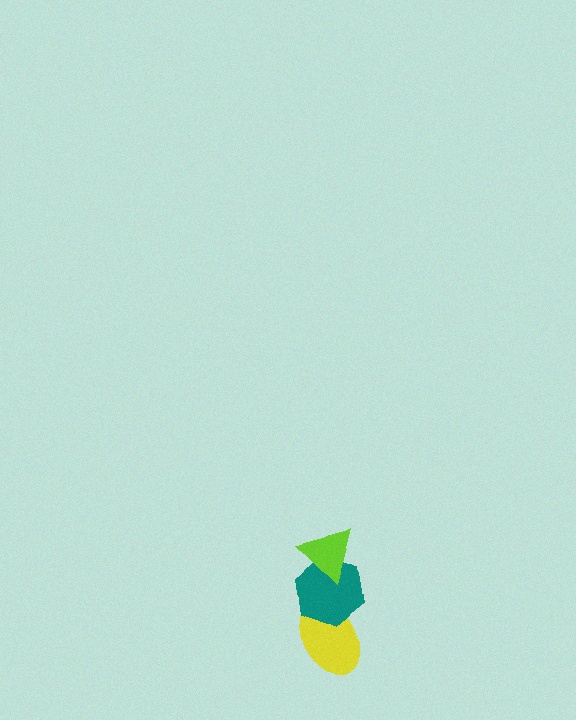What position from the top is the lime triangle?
The lime triangle is 1st from the top.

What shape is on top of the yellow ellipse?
The teal hexagon is on top of the yellow ellipse.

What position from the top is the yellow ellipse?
The yellow ellipse is 3rd from the top.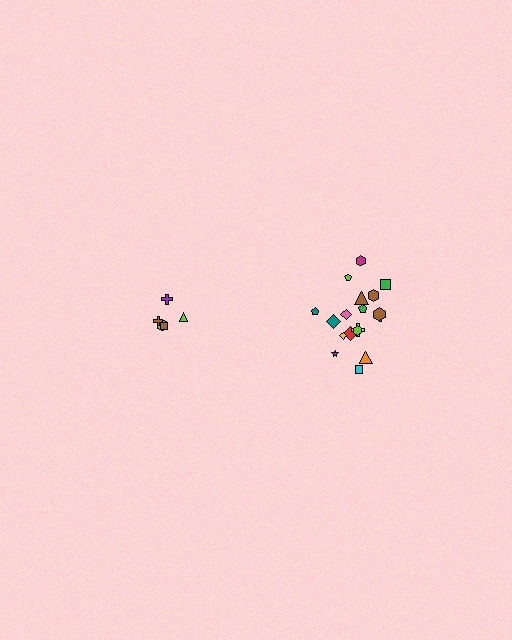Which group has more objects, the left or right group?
The right group.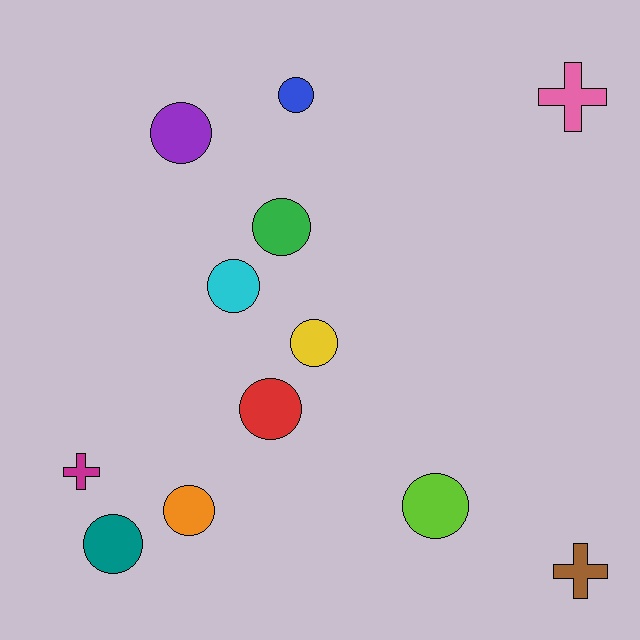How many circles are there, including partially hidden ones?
There are 9 circles.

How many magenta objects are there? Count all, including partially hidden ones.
There is 1 magenta object.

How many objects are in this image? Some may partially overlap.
There are 12 objects.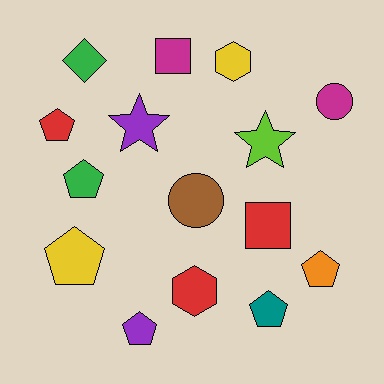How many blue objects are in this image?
There are no blue objects.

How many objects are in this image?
There are 15 objects.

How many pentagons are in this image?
There are 6 pentagons.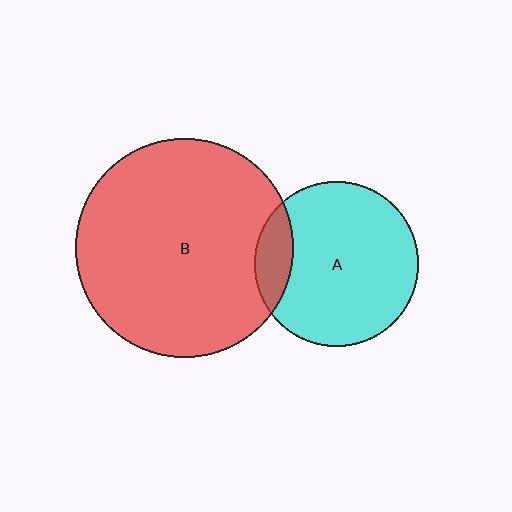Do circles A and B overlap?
Yes.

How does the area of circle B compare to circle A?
Approximately 1.8 times.